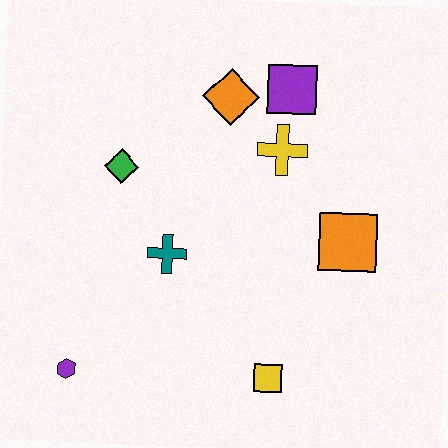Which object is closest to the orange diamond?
The purple square is closest to the orange diamond.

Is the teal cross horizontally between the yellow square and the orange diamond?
No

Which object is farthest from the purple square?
The purple hexagon is farthest from the purple square.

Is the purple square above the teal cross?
Yes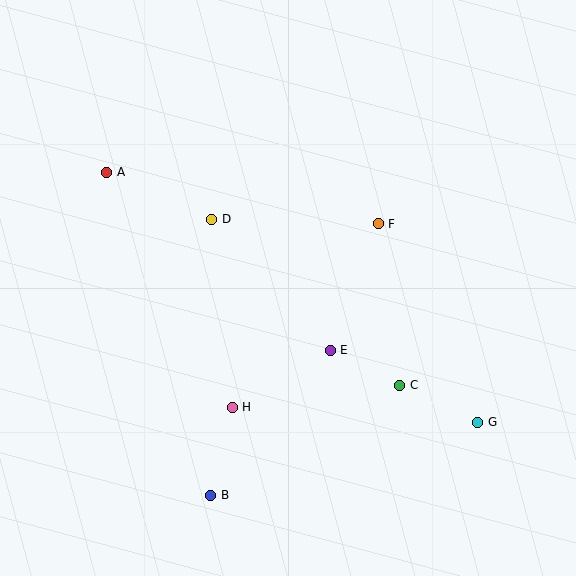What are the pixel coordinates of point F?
Point F is at (378, 224).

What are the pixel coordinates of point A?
Point A is at (107, 172).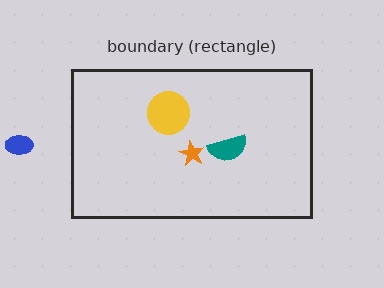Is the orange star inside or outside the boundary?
Inside.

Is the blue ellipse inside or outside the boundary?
Outside.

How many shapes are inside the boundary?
3 inside, 1 outside.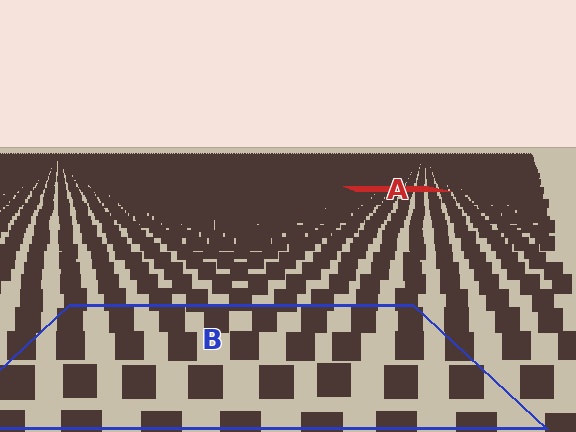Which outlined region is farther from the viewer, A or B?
Region A is farther from the viewer — the texture elements inside it appear smaller and more densely packed.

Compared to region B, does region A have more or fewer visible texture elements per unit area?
Region A has more texture elements per unit area — they are packed more densely because it is farther away.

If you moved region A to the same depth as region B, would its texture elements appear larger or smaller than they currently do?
They would appear larger. At a closer depth, the same texture elements are projected at a bigger on-screen size.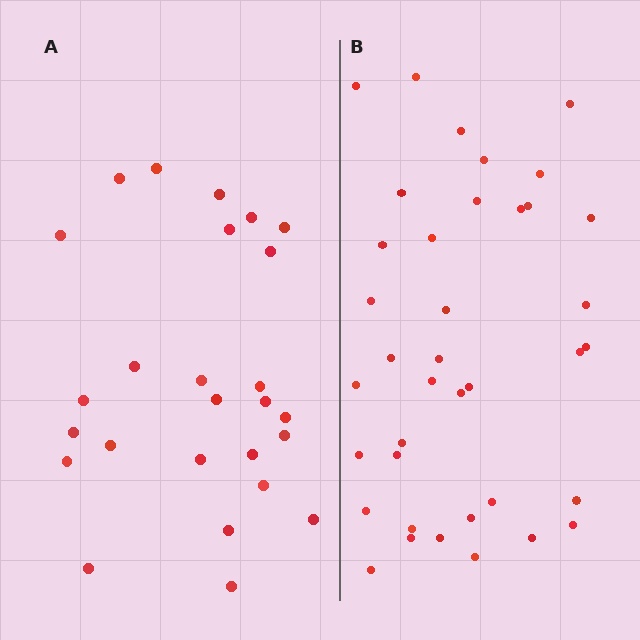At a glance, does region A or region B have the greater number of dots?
Region B (the right region) has more dots.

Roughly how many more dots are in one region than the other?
Region B has roughly 12 or so more dots than region A.